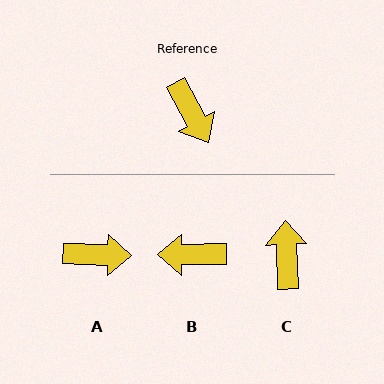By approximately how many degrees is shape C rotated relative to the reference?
Approximately 153 degrees counter-clockwise.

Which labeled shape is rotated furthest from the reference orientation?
C, about 153 degrees away.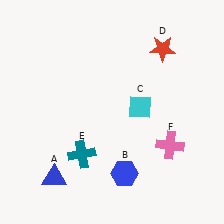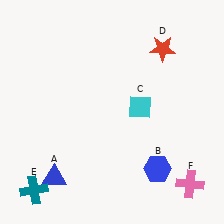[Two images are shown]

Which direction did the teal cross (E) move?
The teal cross (E) moved left.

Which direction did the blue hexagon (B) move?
The blue hexagon (B) moved right.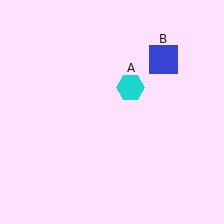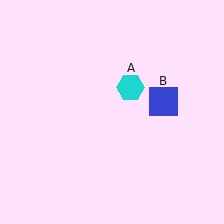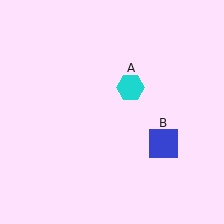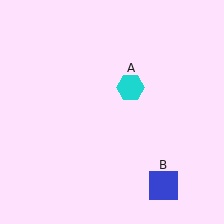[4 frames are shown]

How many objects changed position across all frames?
1 object changed position: blue square (object B).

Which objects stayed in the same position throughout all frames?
Cyan hexagon (object A) remained stationary.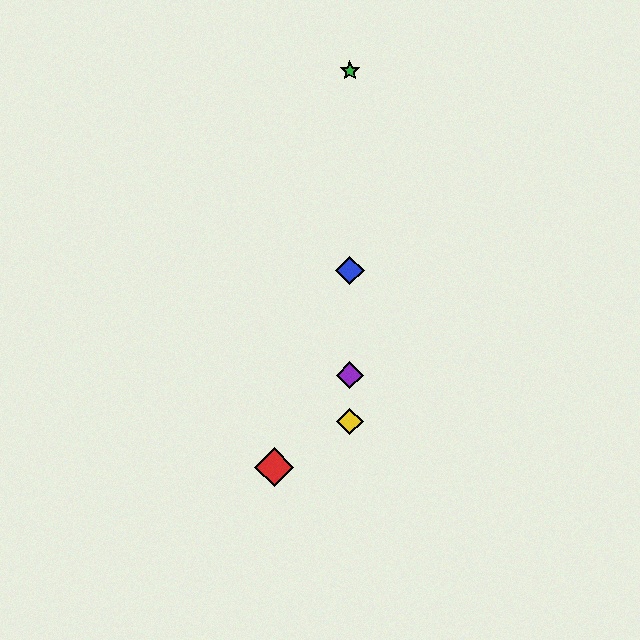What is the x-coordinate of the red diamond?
The red diamond is at x≈274.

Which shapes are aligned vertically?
The blue diamond, the green star, the yellow diamond, the purple diamond are aligned vertically.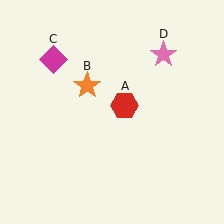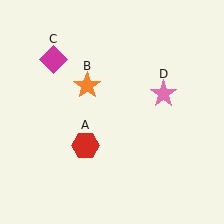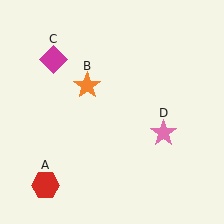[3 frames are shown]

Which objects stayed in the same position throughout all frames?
Orange star (object B) and magenta diamond (object C) remained stationary.